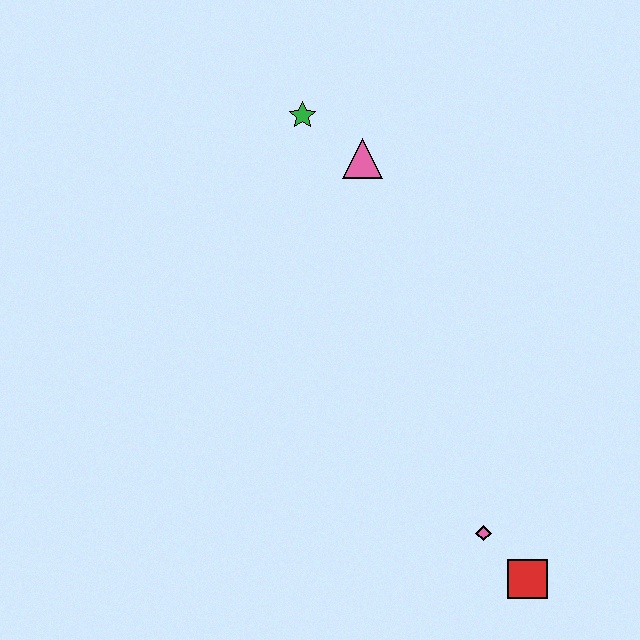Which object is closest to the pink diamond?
The red square is closest to the pink diamond.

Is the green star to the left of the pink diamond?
Yes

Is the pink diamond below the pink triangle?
Yes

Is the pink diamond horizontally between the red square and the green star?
Yes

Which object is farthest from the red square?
The green star is farthest from the red square.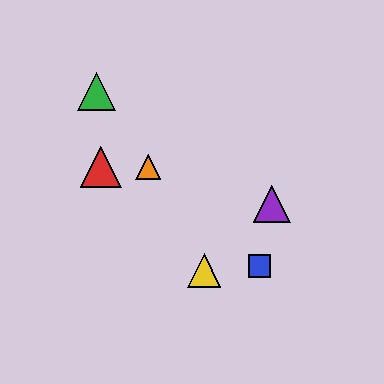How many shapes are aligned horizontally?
2 shapes (the red triangle, the orange triangle) are aligned horizontally.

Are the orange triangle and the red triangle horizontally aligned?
Yes, both are at y≈167.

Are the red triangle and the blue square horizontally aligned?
No, the red triangle is at y≈167 and the blue square is at y≈266.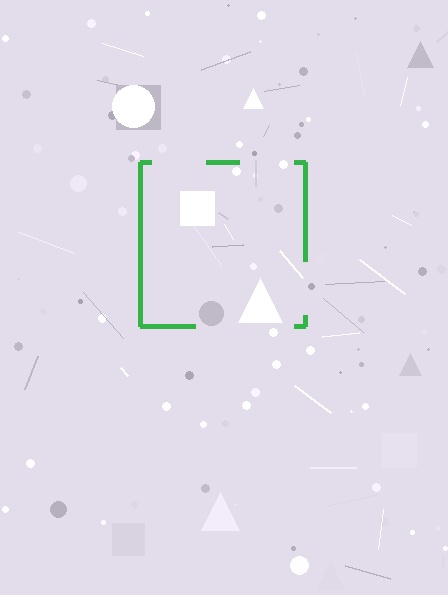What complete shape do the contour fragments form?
The contour fragments form a square.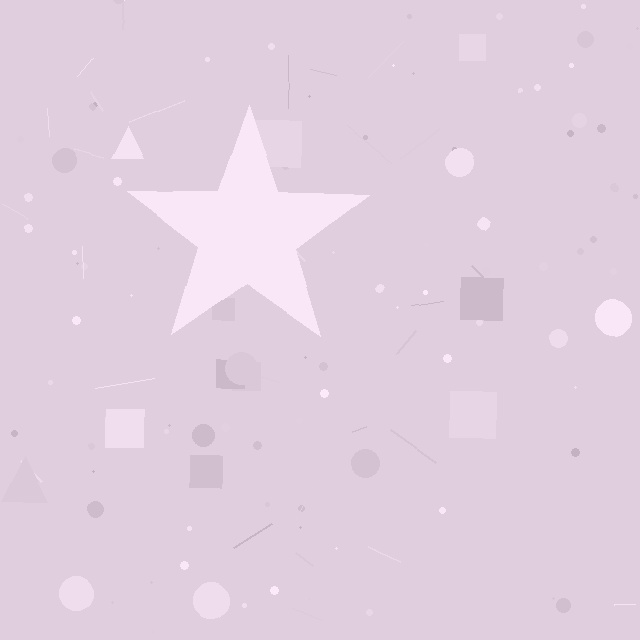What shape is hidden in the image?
A star is hidden in the image.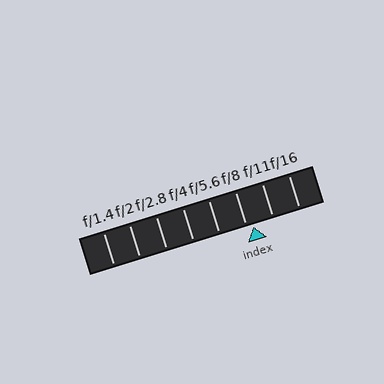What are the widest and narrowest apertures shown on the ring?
The widest aperture shown is f/1.4 and the narrowest is f/16.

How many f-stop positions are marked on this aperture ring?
There are 8 f-stop positions marked.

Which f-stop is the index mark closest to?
The index mark is closest to f/8.